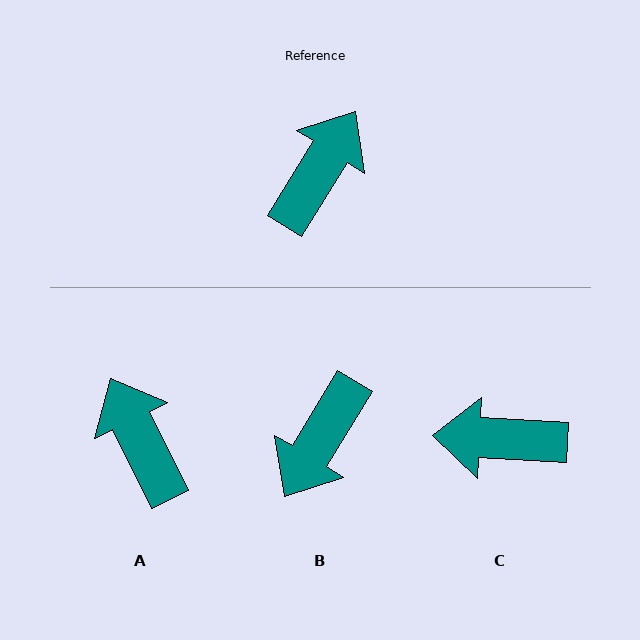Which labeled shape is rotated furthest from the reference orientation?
B, about 179 degrees away.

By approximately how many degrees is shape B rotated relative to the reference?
Approximately 179 degrees clockwise.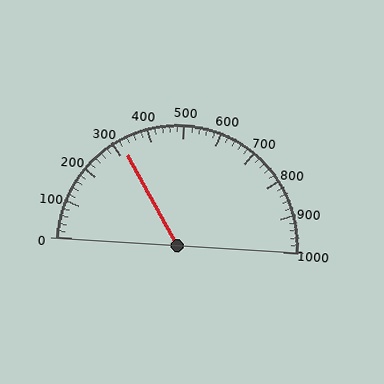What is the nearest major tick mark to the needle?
The nearest major tick mark is 300.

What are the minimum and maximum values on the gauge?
The gauge ranges from 0 to 1000.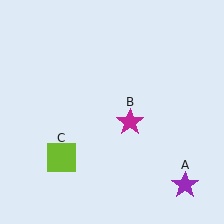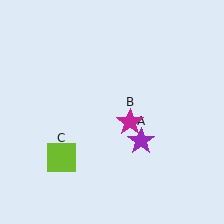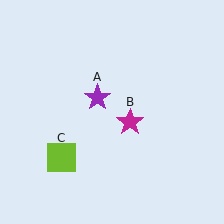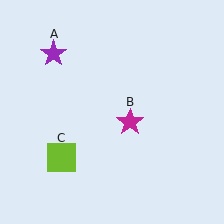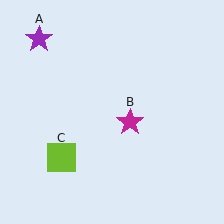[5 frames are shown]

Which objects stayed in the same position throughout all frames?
Magenta star (object B) and lime square (object C) remained stationary.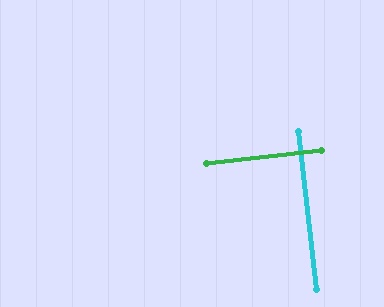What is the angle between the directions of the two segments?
Approximately 90 degrees.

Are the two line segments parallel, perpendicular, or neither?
Perpendicular — they meet at approximately 90°.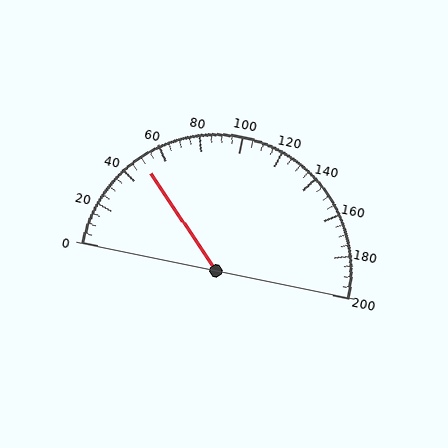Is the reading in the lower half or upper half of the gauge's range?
The reading is in the lower half of the range (0 to 200).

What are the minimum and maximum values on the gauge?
The gauge ranges from 0 to 200.